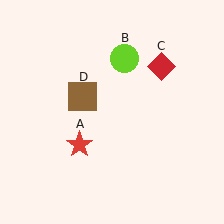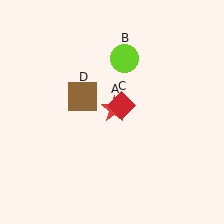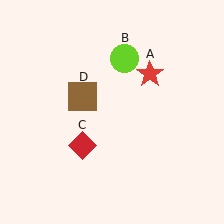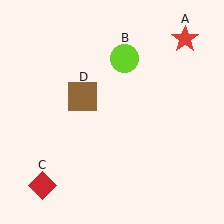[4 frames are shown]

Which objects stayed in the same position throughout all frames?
Lime circle (object B) and brown square (object D) remained stationary.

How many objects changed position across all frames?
2 objects changed position: red star (object A), red diamond (object C).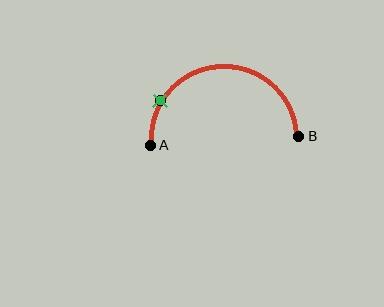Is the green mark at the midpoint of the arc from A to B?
No. The green mark lies on the arc but is closer to endpoint A. The arc midpoint would be at the point on the curve equidistant along the arc from both A and B.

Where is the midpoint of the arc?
The arc midpoint is the point on the curve farthest from the straight line joining A and B. It sits above that line.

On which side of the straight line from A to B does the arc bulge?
The arc bulges above the straight line connecting A and B.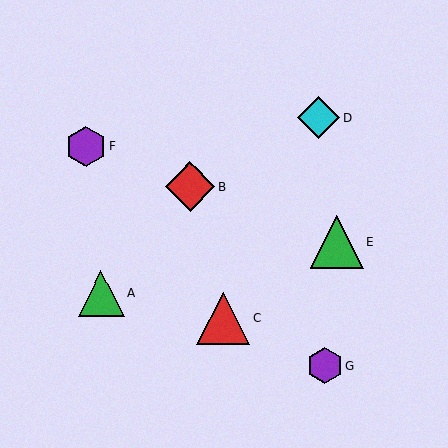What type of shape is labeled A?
Shape A is a green triangle.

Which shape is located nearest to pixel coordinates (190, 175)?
The red diamond (labeled B) at (190, 187) is nearest to that location.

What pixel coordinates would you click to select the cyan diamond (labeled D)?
Click at (319, 118) to select the cyan diamond D.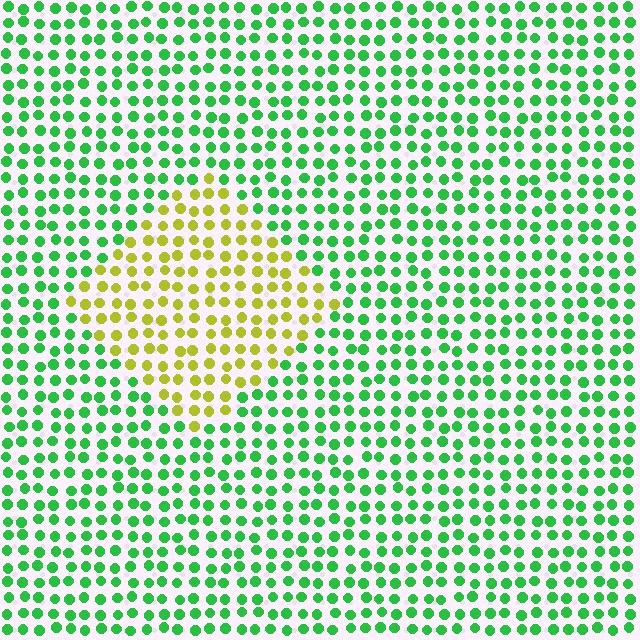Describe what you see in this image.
The image is filled with small green elements in a uniform arrangement. A diamond-shaped region is visible where the elements are tinted to a slightly different hue, forming a subtle color boundary.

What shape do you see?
I see a diamond.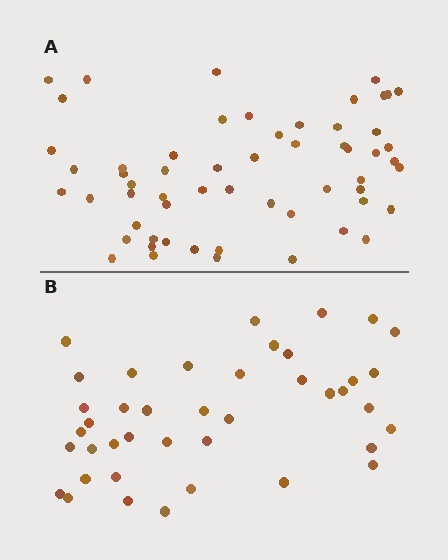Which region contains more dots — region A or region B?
Region A (the top region) has more dots.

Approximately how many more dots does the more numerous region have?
Region A has approximately 15 more dots than region B.